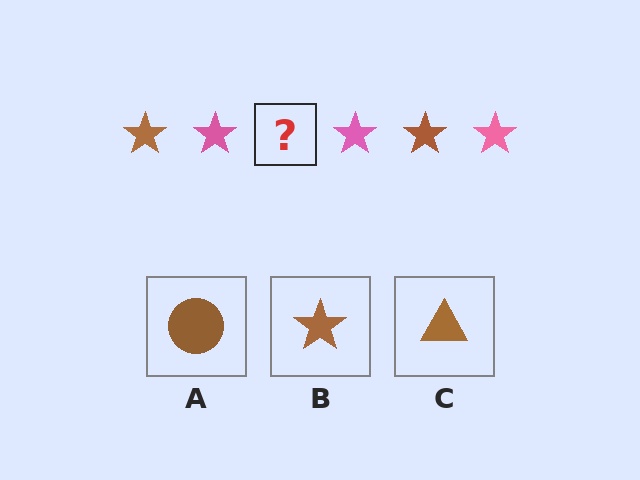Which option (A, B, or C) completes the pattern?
B.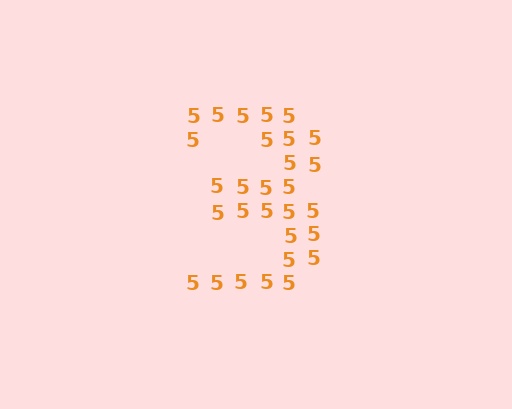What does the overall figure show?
The overall figure shows the digit 3.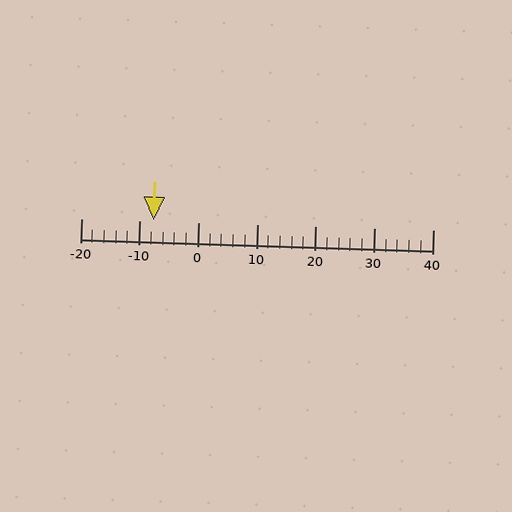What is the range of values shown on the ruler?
The ruler shows values from -20 to 40.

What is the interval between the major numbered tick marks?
The major tick marks are spaced 10 units apart.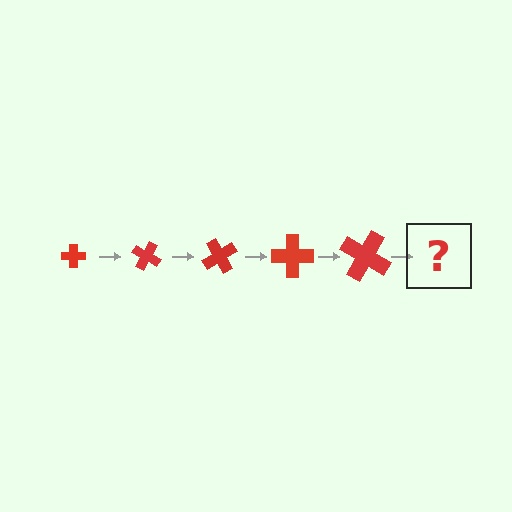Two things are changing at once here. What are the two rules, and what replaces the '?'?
The two rules are that the cross grows larger each step and it rotates 30 degrees each step. The '?' should be a cross, larger than the previous one and rotated 150 degrees from the start.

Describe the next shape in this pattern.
It should be a cross, larger than the previous one and rotated 150 degrees from the start.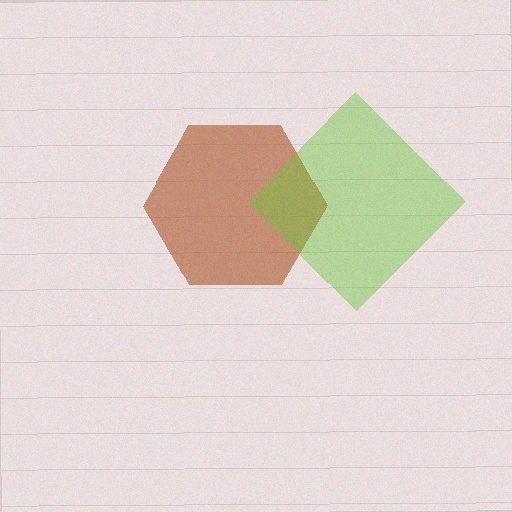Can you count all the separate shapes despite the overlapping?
Yes, there are 2 separate shapes.